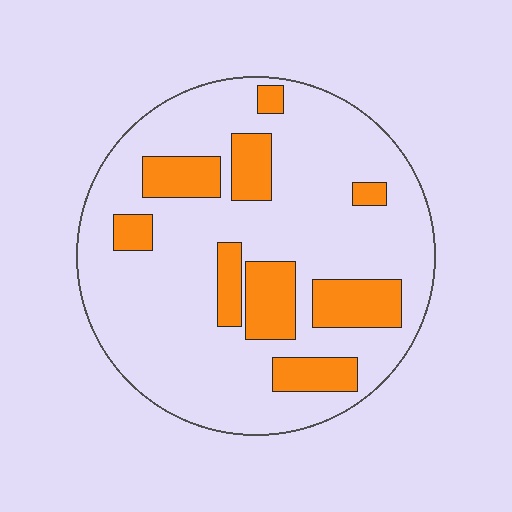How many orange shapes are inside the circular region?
9.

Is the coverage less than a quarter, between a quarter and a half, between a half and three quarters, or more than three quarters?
Less than a quarter.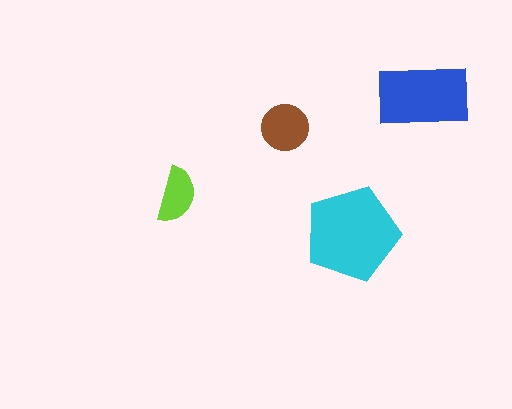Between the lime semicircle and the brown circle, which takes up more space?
The brown circle.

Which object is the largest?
The cyan pentagon.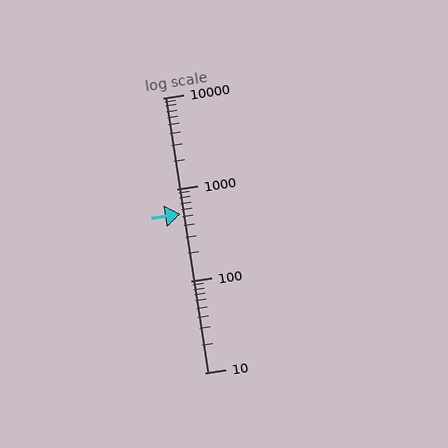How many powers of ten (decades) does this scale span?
The scale spans 3 decades, from 10 to 10000.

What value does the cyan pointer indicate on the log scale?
The pointer indicates approximately 540.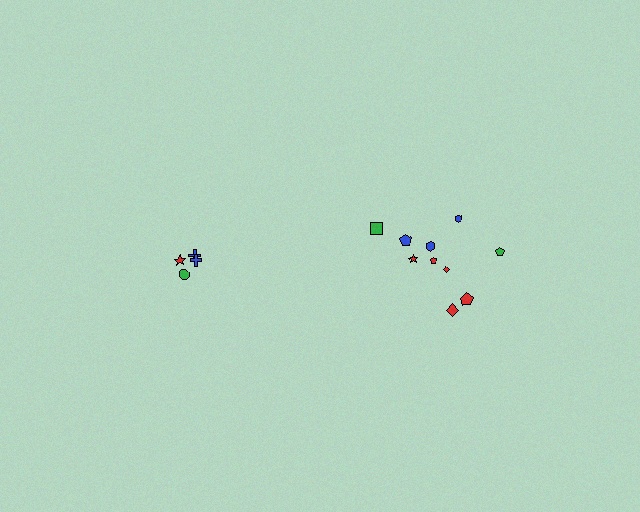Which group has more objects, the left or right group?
The right group.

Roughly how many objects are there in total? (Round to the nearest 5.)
Roughly 15 objects in total.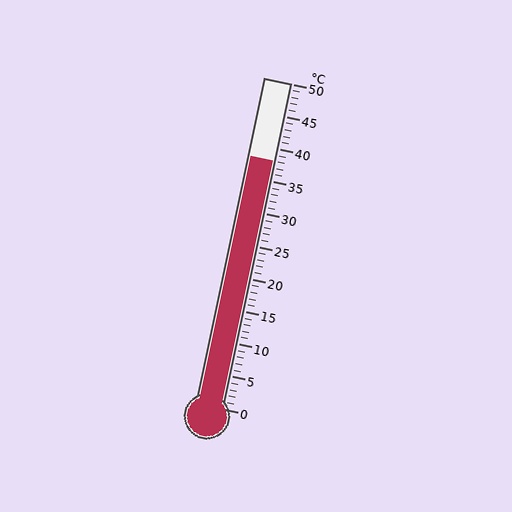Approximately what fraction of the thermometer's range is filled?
The thermometer is filled to approximately 75% of its range.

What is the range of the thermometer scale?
The thermometer scale ranges from 0°C to 50°C.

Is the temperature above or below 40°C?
The temperature is below 40°C.